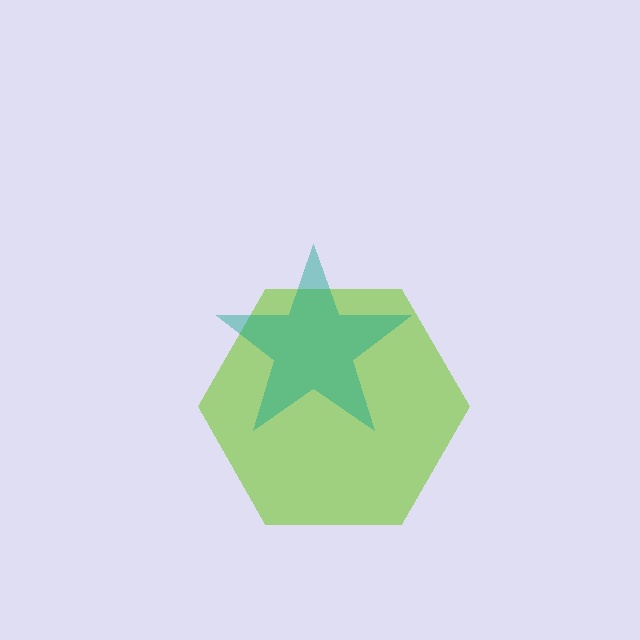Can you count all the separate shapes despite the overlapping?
Yes, there are 2 separate shapes.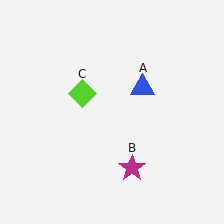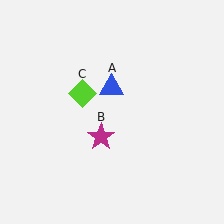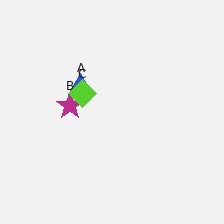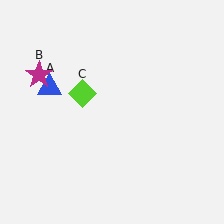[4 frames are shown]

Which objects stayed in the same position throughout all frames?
Lime diamond (object C) remained stationary.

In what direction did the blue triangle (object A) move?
The blue triangle (object A) moved left.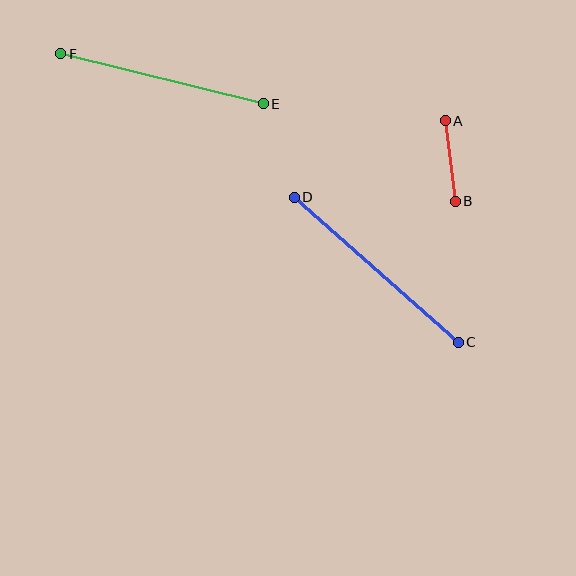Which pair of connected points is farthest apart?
Points C and D are farthest apart.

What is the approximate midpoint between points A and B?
The midpoint is at approximately (450, 161) pixels.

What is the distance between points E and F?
The distance is approximately 208 pixels.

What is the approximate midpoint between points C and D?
The midpoint is at approximately (376, 270) pixels.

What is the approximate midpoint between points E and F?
The midpoint is at approximately (162, 79) pixels.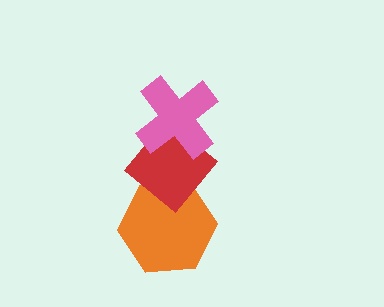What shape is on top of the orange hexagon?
The red diamond is on top of the orange hexagon.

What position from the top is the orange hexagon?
The orange hexagon is 3rd from the top.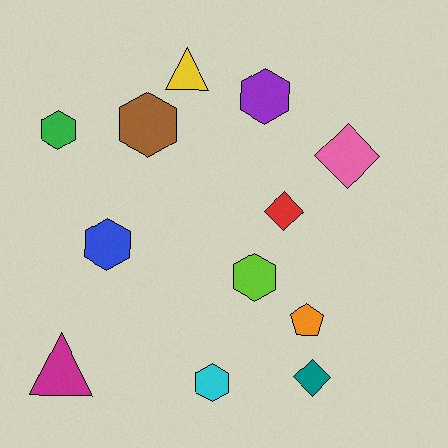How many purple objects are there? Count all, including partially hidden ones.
There is 1 purple object.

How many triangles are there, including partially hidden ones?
There are 2 triangles.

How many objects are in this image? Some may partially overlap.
There are 12 objects.